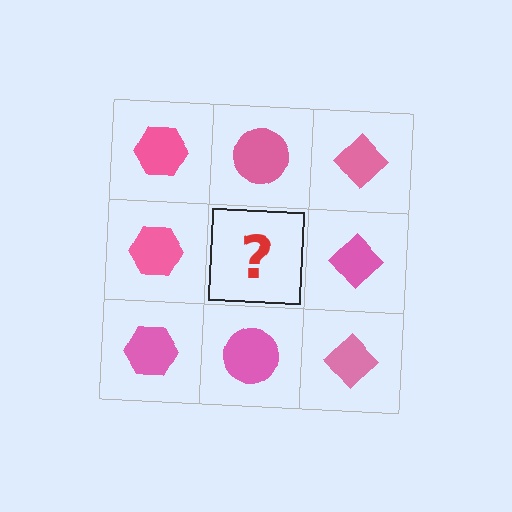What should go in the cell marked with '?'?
The missing cell should contain a pink circle.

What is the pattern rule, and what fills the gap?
The rule is that each column has a consistent shape. The gap should be filled with a pink circle.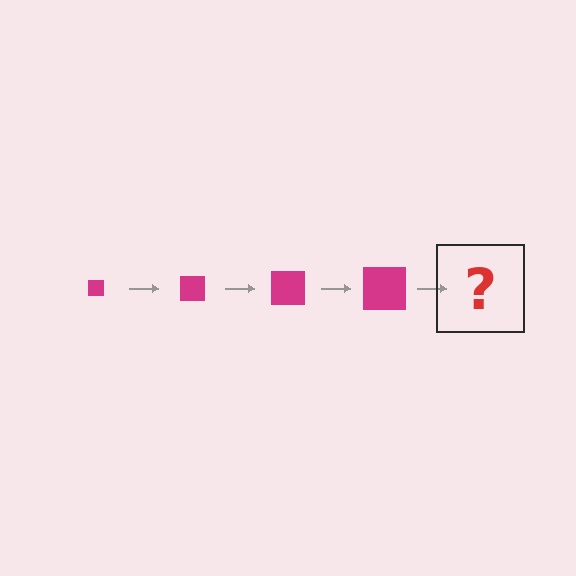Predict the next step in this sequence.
The next step is a magenta square, larger than the previous one.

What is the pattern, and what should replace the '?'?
The pattern is that the square gets progressively larger each step. The '?' should be a magenta square, larger than the previous one.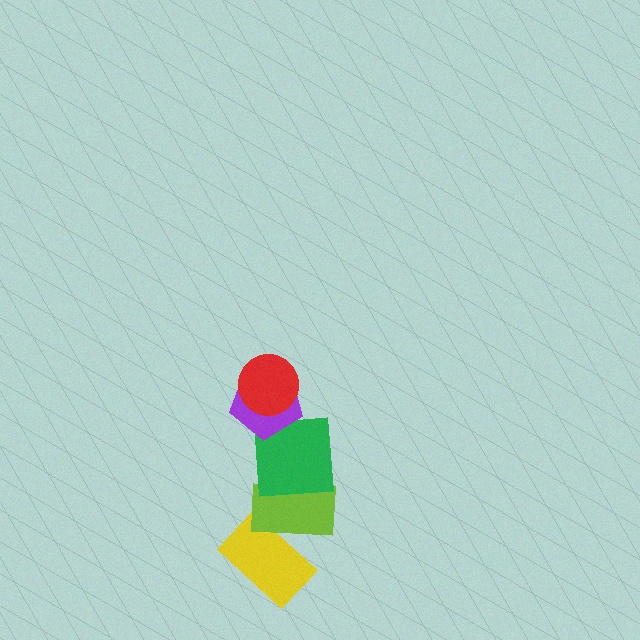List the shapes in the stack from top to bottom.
From top to bottom: the red circle, the purple pentagon, the green square, the lime rectangle, the yellow rectangle.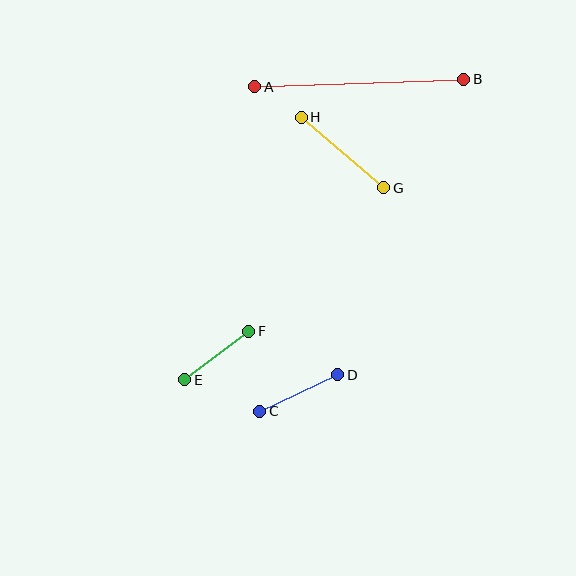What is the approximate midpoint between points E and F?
The midpoint is at approximately (217, 355) pixels.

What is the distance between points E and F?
The distance is approximately 80 pixels.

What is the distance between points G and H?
The distance is approximately 109 pixels.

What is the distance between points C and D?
The distance is approximately 86 pixels.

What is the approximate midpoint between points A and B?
The midpoint is at approximately (359, 83) pixels.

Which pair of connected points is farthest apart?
Points A and B are farthest apart.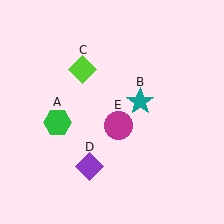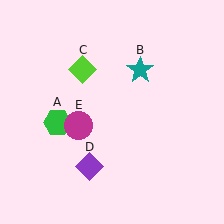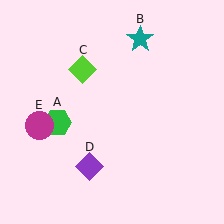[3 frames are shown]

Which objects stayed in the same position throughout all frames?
Green hexagon (object A) and lime diamond (object C) and purple diamond (object D) remained stationary.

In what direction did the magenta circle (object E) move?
The magenta circle (object E) moved left.